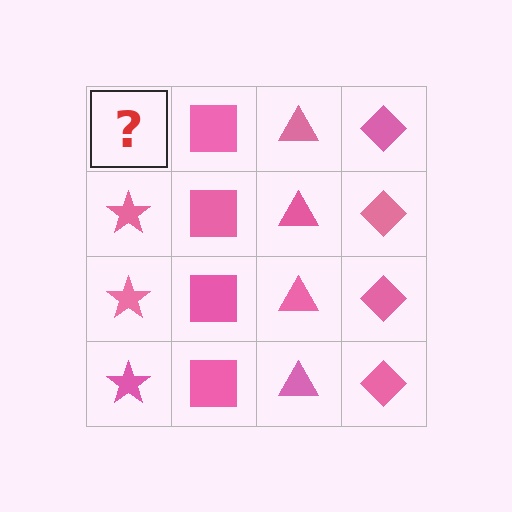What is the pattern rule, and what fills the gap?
The rule is that each column has a consistent shape. The gap should be filled with a pink star.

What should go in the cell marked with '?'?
The missing cell should contain a pink star.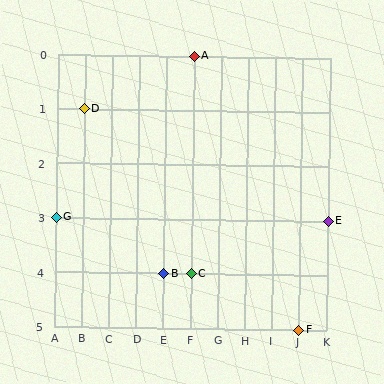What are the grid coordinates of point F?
Point F is at grid coordinates (J, 5).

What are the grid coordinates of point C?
Point C is at grid coordinates (F, 4).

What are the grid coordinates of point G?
Point G is at grid coordinates (A, 3).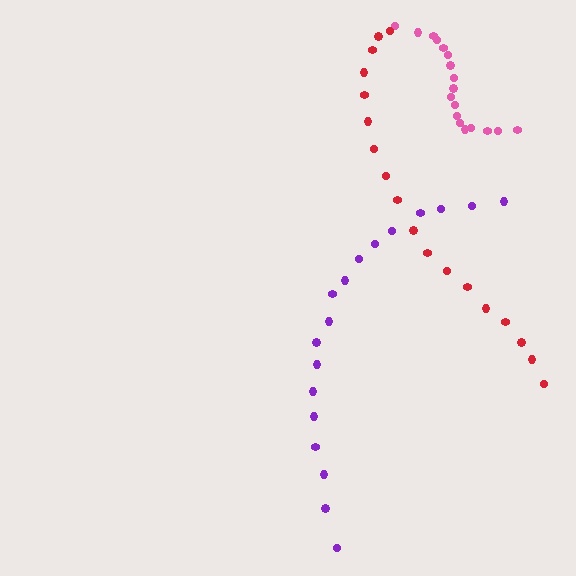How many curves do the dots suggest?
There are 3 distinct paths.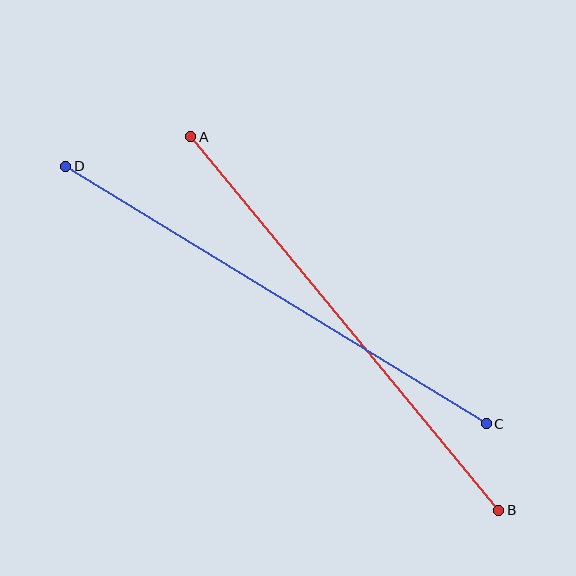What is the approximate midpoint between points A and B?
The midpoint is at approximately (345, 324) pixels.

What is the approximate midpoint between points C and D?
The midpoint is at approximately (276, 295) pixels.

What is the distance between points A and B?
The distance is approximately 485 pixels.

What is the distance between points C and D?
The distance is approximately 493 pixels.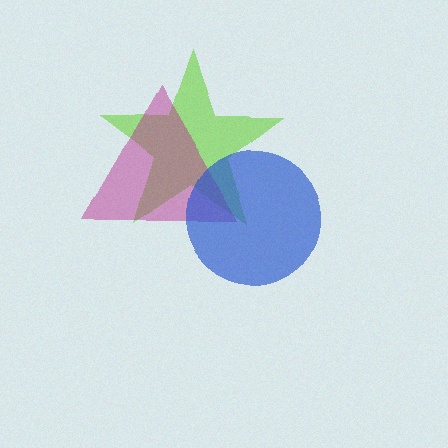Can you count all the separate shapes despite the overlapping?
Yes, there are 3 separate shapes.